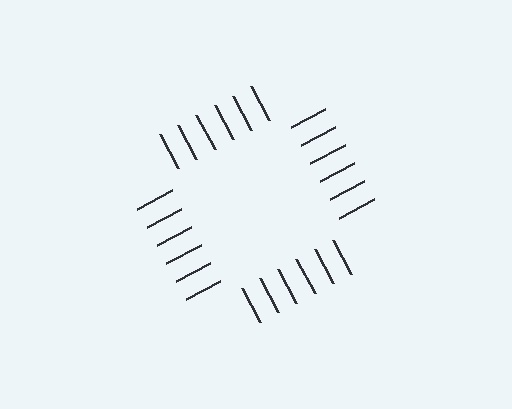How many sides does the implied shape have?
4 sides — the line-ends trace a square.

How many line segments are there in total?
24 — 6 along each of the 4 edges.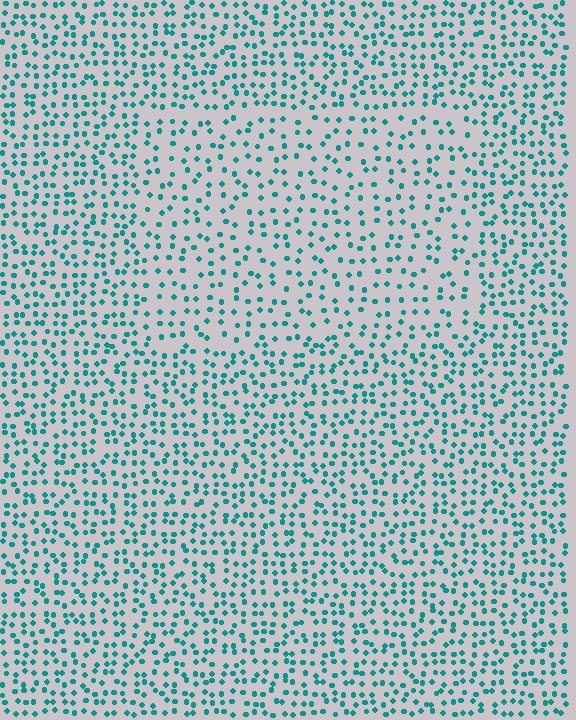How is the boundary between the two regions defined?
The boundary is defined by a change in element density (approximately 1.6x ratio). All elements are the same color, size, and shape.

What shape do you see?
I see a rectangle.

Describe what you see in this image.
The image contains small teal elements arranged at two different densities. A rectangle-shaped region is visible where the elements are less densely packed than the surrounding area.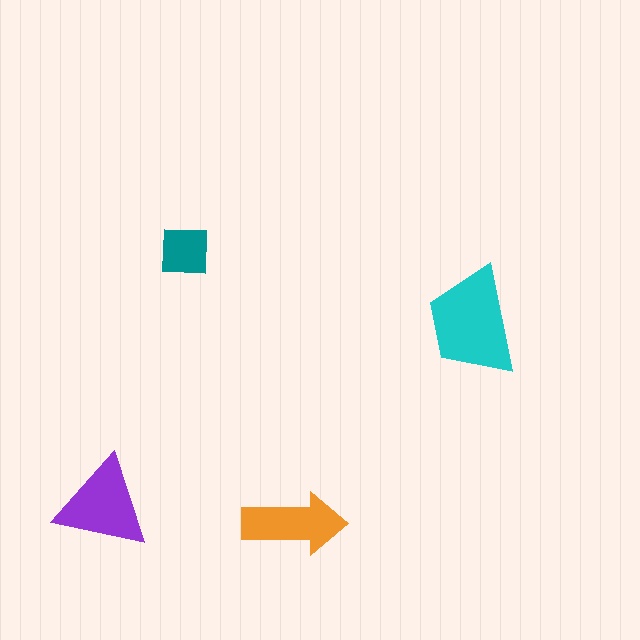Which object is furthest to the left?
The purple triangle is leftmost.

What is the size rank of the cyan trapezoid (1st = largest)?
1st.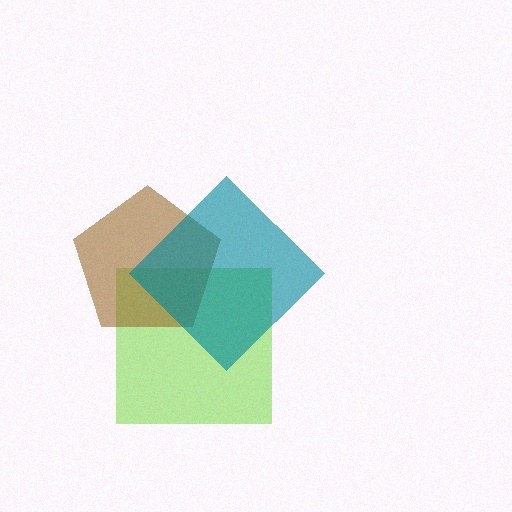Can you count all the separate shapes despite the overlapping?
Yes, there are 3 separate shapes.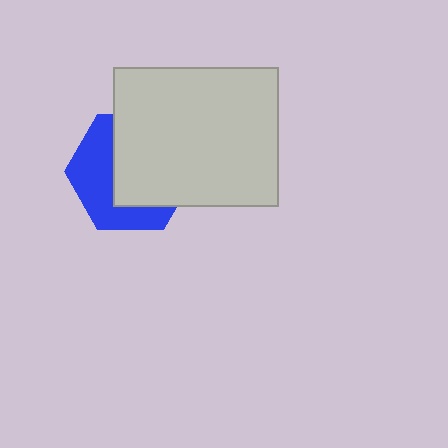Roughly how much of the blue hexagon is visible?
A small part of it is visible (roughly 44%).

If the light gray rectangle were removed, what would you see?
You would see the complete blue hexagon.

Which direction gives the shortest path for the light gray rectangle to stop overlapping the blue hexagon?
Moving toward the upper-right gives the shortest separation.